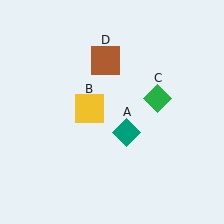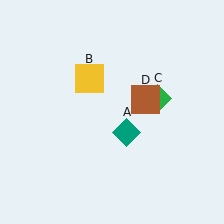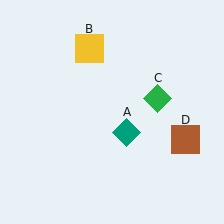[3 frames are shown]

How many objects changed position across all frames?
2 objects changed position: yellow square (object B), brown square (object D).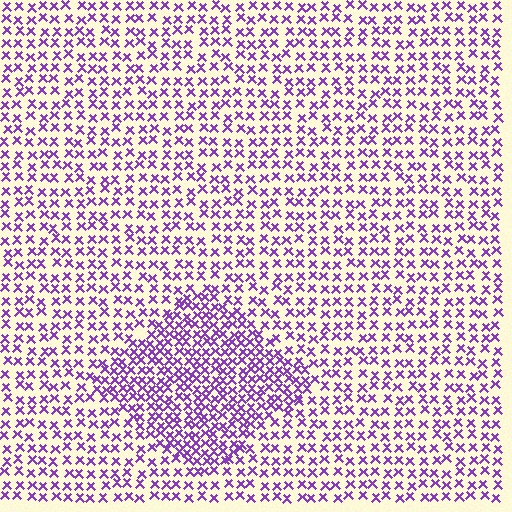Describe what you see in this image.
The image contains small purple elements arranged at two different densities. A diamond-shaped region is visible where the elements are more densely packed than the surrounding area.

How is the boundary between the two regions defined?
The boundary is defined by a change in element density (approximately 1.8x ratio). All elements are the same color, size, and shape.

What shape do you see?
I see a diamond.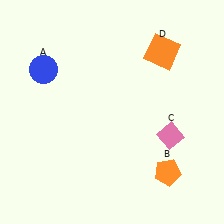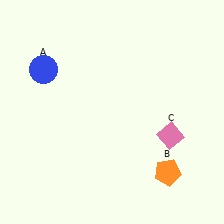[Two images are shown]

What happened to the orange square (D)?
The orange square (D) was removed in Image 2. It was in the top-right area of Image 1.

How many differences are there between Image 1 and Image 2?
There is 1 difference between the two images.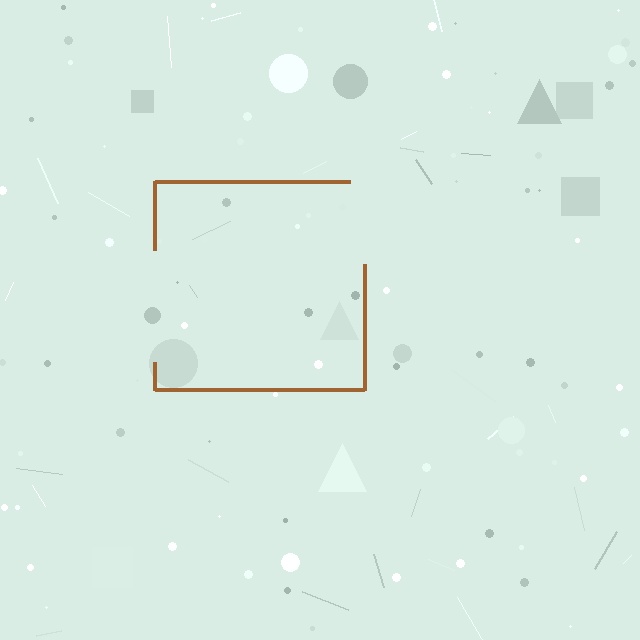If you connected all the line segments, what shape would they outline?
They would outline a square.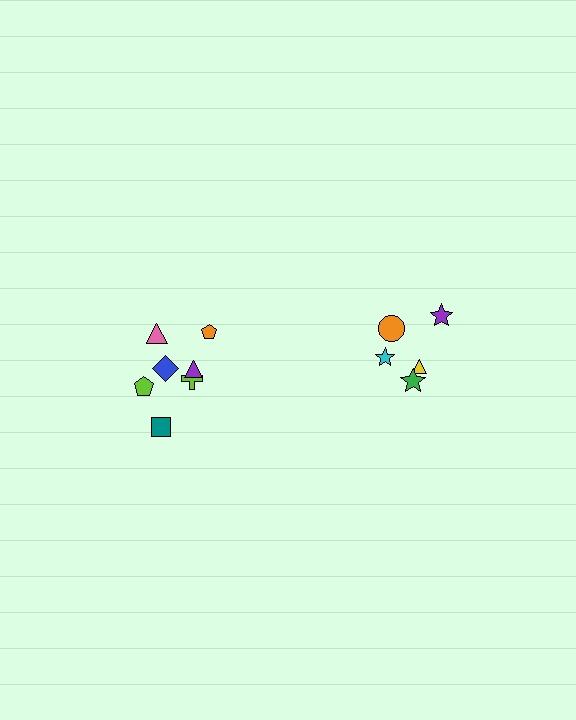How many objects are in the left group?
There are 7 objects.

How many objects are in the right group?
There are 5 objects.